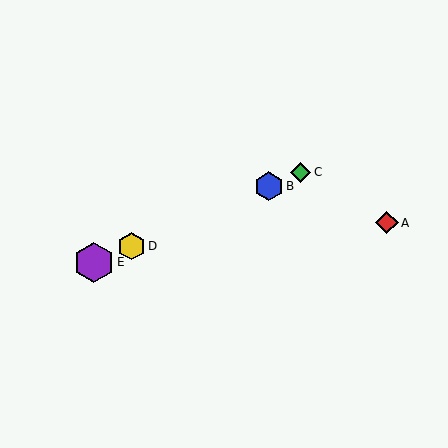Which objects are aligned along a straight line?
Objects B, C, D, E are aligned along a straight line.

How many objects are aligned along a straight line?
4 objects (B, C, D, E) are aligned along a straight line.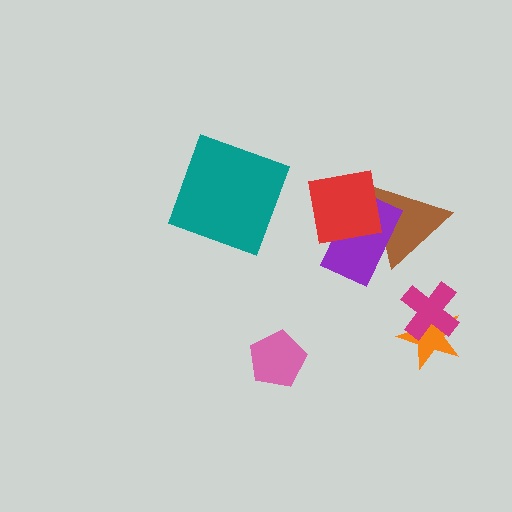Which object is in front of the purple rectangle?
The red square is in front of the purple rectangle.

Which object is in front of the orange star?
The magenta cross is in front of the orange star.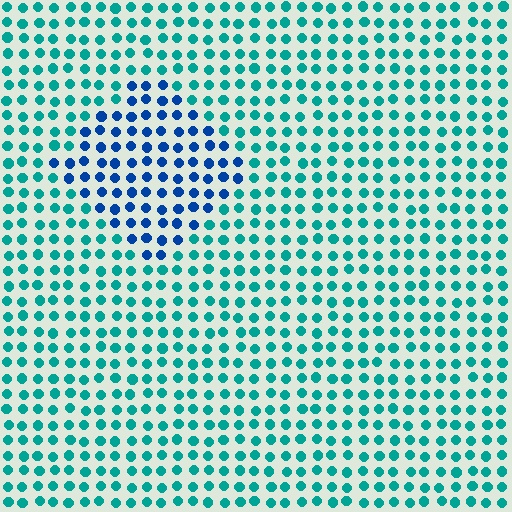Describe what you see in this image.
The image is filled with small teal elements in a uniform arrangement. A diamond-shaped region is visible where the elements are tinted to a slightly different hue, forming a subtle color boundary.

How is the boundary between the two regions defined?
The boundary is defined purely by a slight shift in hue (about 42 degrees). Spacing, size, and orientation are identical on both sides.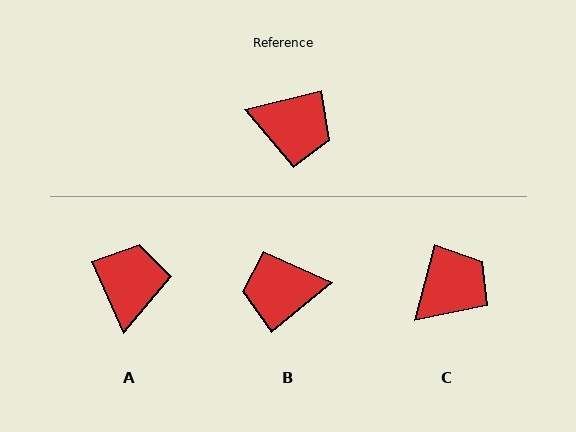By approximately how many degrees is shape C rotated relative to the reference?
Approximately 61 degrees counter-clockwise.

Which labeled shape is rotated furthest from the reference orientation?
B, about 154 degrees away.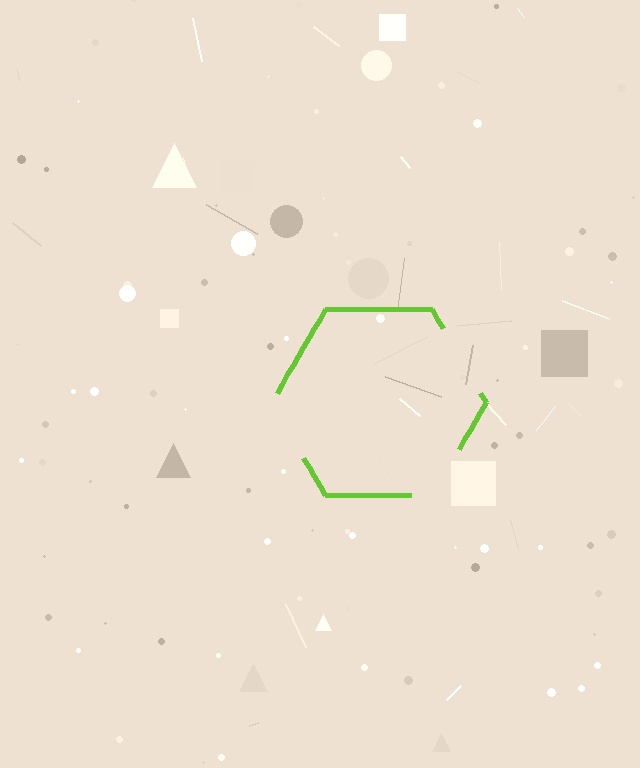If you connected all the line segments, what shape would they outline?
They would outline a hexagon.